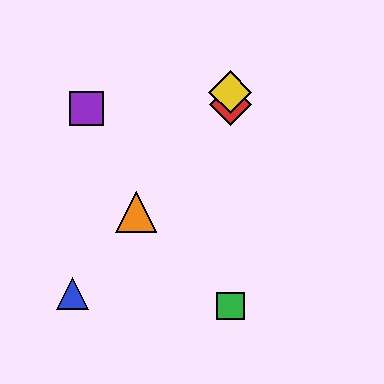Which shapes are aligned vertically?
The red diamond, the green square, the yellow diamond are aligned vertically.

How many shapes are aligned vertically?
3 shapes (the red diamond, the green square, the yellow diamond) are aligned vertically.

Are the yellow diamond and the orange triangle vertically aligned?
No, the yellow diamond is at x≈230 and the orange triangle is at x≈136.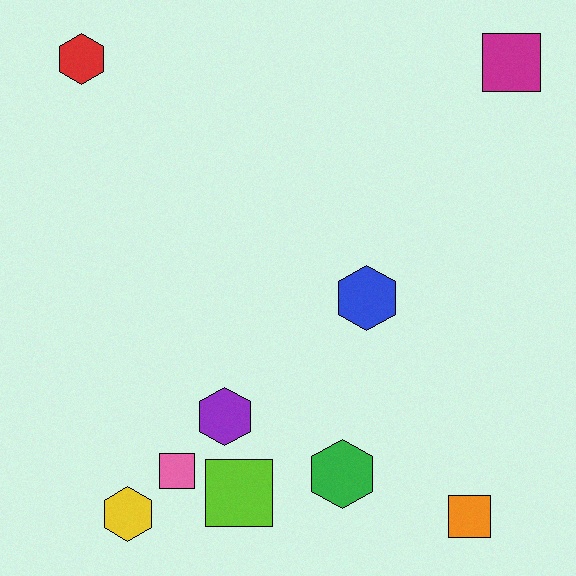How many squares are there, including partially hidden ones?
There are 4 squares.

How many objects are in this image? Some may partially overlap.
There are 9 objects.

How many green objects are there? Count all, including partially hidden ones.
There is 1 green object.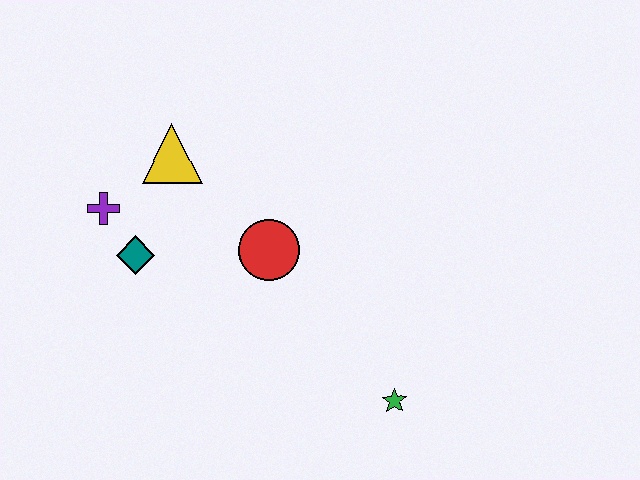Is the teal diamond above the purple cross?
No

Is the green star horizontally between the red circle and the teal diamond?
No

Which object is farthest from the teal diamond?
The green star is farthest from the teal diamond.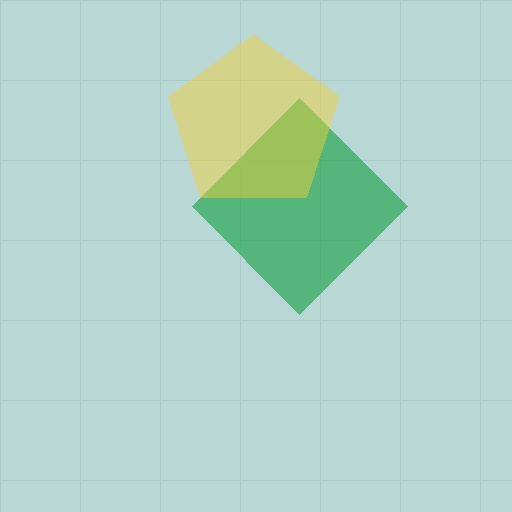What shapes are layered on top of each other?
The layered shapes are: a green diamond, a yellow pentagon.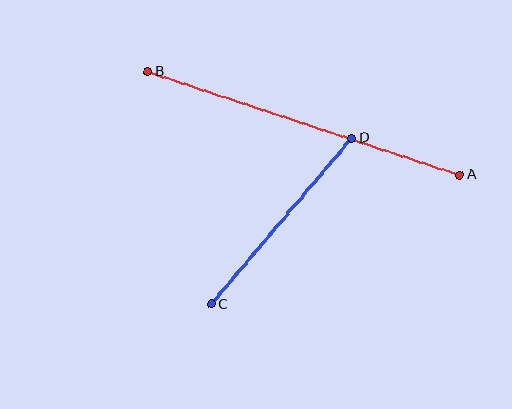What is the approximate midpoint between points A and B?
The midpoint is at approximately (304, 123) pixels.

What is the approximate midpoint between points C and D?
The midpoint is at approximately (281, 221) pixels.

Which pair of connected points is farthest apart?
Points A and B are farthest apart.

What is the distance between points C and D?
The distance is approximately 217 pixels.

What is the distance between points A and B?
The distance is approximately 328 pixels.